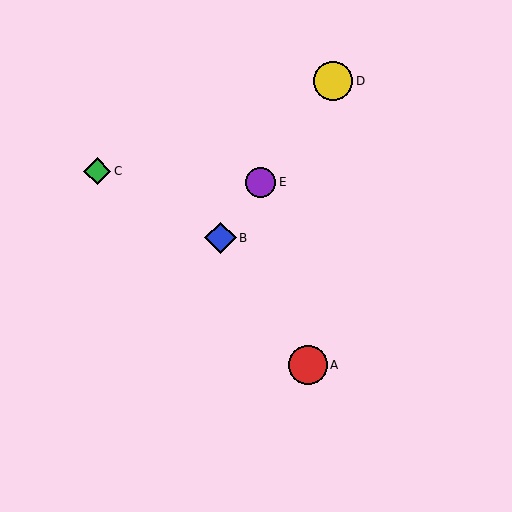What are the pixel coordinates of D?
Object D is at (333, 81).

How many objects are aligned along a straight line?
3 objects (B, D, E) are aligned along a straight line.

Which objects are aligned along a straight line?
Objects B, D, E are aligned along a straight line.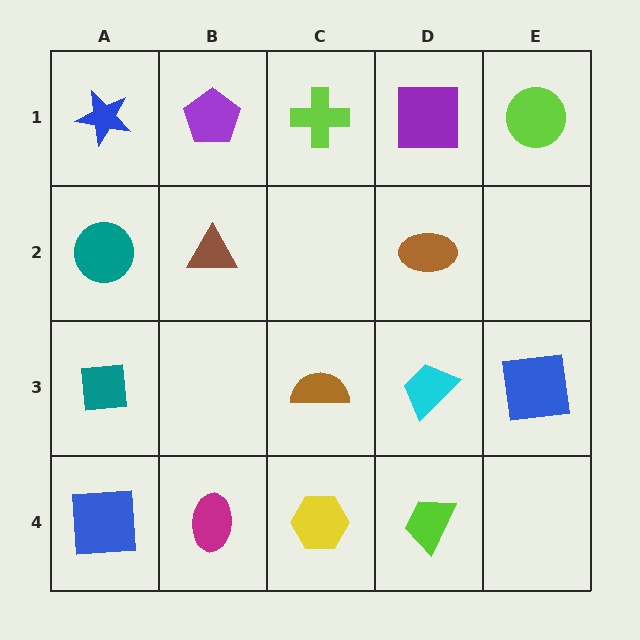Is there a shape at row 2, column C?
No, that cell is empty.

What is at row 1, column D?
A purple square.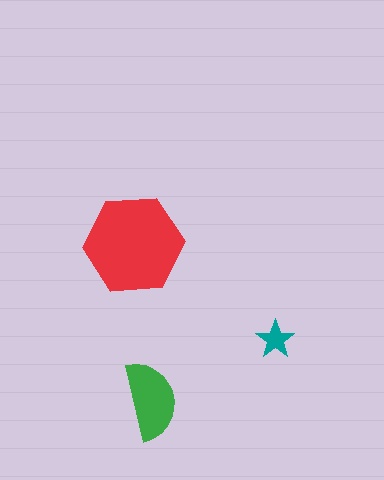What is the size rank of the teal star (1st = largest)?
3rd.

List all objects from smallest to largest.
The teal star, the green semicircle, the red hexagon.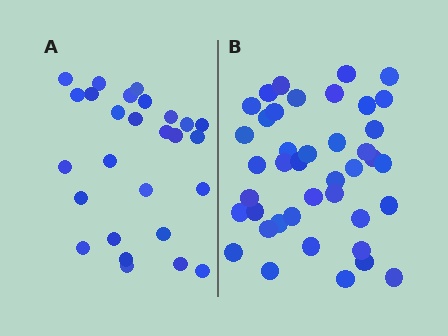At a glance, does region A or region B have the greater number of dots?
Region B (the right region) has more dots.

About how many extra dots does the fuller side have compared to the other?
Region B has approximately 15 more dots than region A.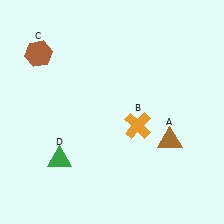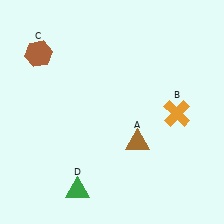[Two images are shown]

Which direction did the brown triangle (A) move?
The brown triangle (A) moved left.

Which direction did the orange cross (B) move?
The orange cross (B) moved right.